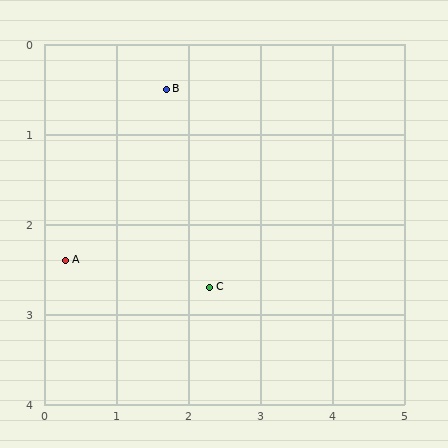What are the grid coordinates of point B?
Point B is at approximately (1.7, 0.5).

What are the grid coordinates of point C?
Point C is at approximately (2.3, 2.7).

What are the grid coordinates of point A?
Point A is at approximately (0.3, 2.4).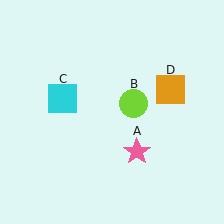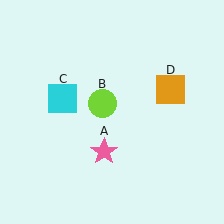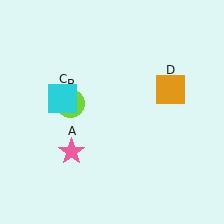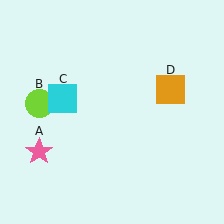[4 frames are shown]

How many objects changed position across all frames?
2 objects changed position: pink star (object A), lime circle (object B).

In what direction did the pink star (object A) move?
The pink star (object A) moved left.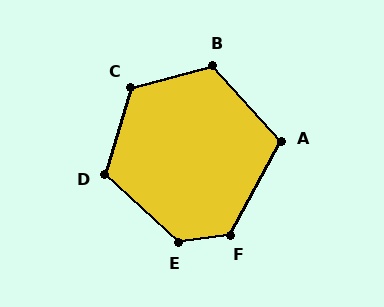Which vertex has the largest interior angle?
E, at approximately 129 degrees.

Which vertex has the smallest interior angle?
A, at approximately 109 degrees.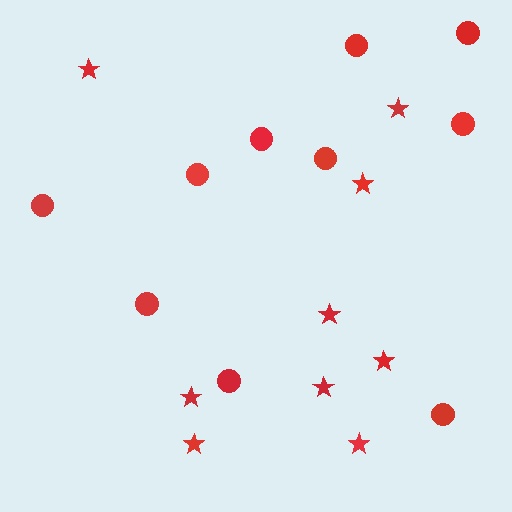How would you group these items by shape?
There are 2 groups: one group of stars (9) and one group of circles (10).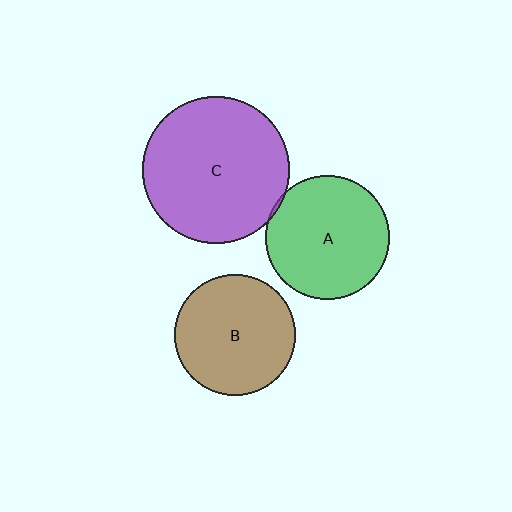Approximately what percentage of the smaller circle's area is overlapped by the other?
Approximately 5%.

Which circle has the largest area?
Circle C (purple).